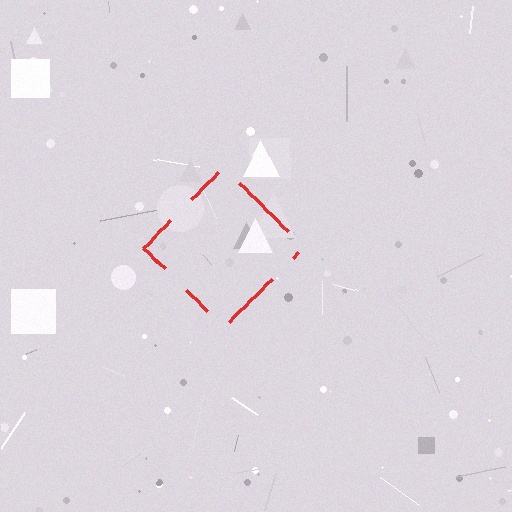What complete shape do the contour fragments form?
The contour fragments form a diamond.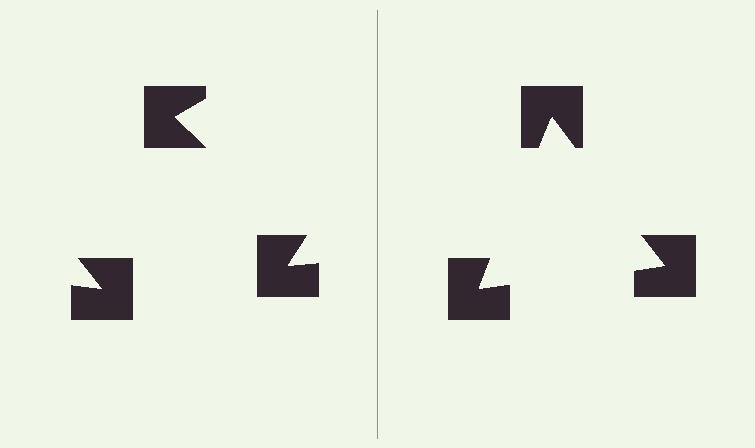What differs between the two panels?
The notched squares are positioned identically on both sides; only the wedge orientations differ. On the right they align to a triangle; on the left they are misaligned.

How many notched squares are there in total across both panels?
6 — 3 on each side.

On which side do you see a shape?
An illusory triangle appears on the right side. On the left side the wedge cuts are rotated, so no coherent shape forms.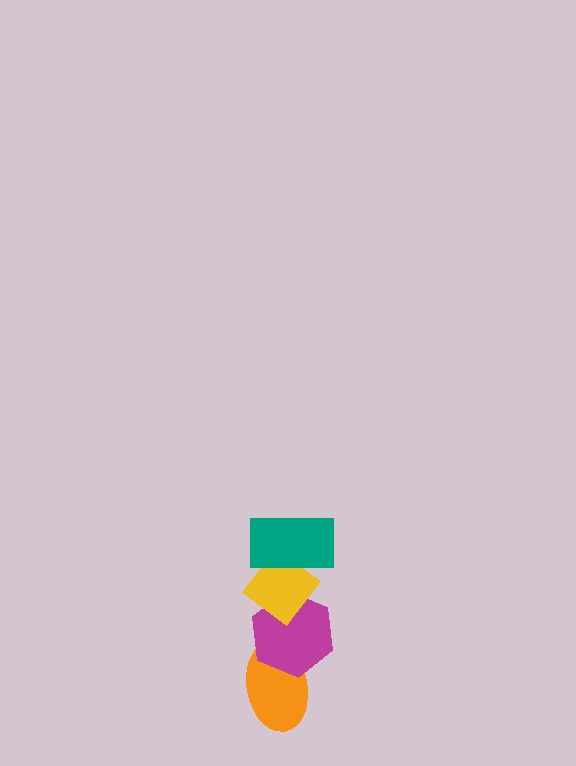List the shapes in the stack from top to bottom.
From top to bottom: the teal rectangle, the yellow diamond, the magenta hexagon, the orange ellipse.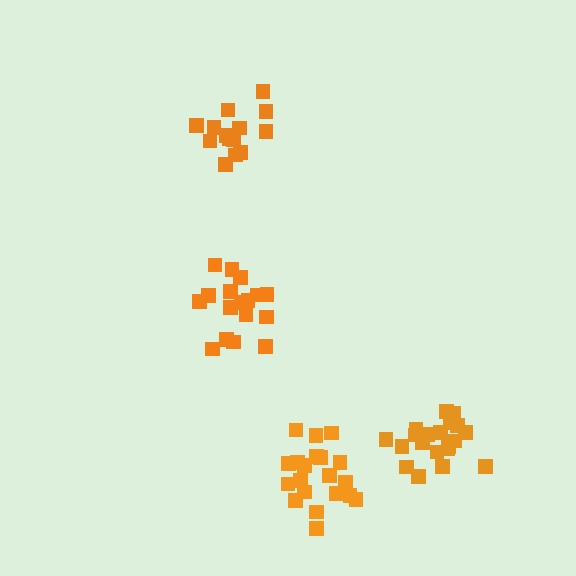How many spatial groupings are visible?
There are 4 spatial groupings.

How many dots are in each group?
Group 1: 20 dots, Group 2: 17 dots, Group 3: 20 dots, Group 4: 14 dots (71 total).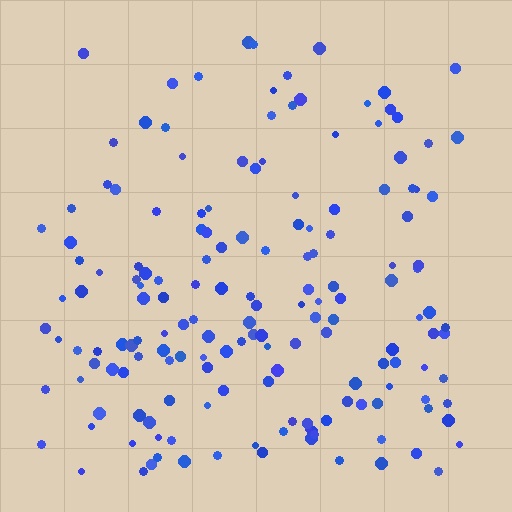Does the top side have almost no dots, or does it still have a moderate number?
Still a moderate number, just noticeably fewer than the bottom.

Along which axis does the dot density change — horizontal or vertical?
Vertical.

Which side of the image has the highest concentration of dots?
The bottom.